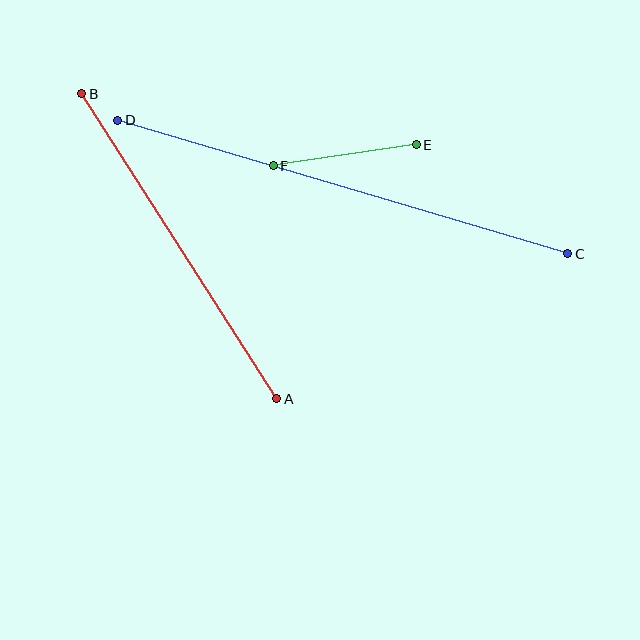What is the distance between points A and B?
The distance is approximately 362 pixels.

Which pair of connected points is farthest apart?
Points C and D are farthest apart.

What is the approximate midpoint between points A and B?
The midpoint is at approximately (179, 246) pixels.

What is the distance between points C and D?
The distance is approximately 469 pixels.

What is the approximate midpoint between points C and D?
The midpoint is at approximately (343, 187) pixels.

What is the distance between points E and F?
The distance is approximately 145 pixels.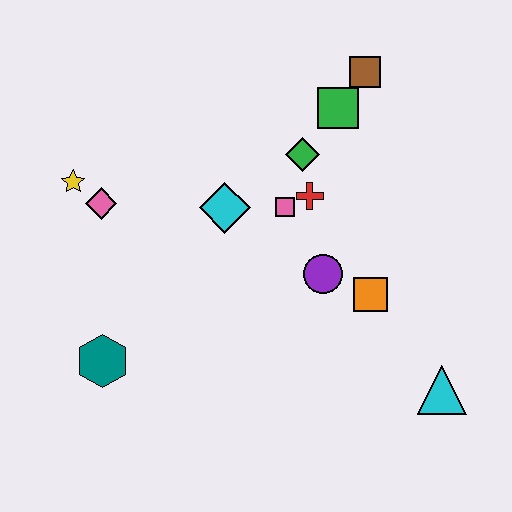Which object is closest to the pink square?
The red cross is closest to the pink square.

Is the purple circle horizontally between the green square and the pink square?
Yes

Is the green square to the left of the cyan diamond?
No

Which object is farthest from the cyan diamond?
The cyan triangle is farthest from the cyan diamond.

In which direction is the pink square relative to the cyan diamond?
The pink square is to the right of the cyan diamond.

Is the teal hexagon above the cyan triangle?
Yes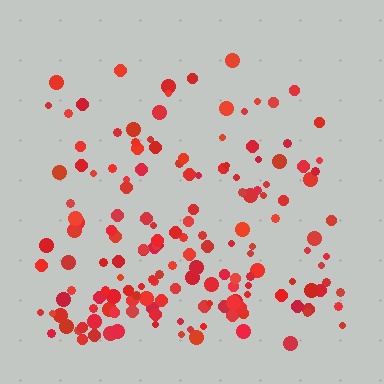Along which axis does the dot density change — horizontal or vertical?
Vertical.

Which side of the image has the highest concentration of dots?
The bottom.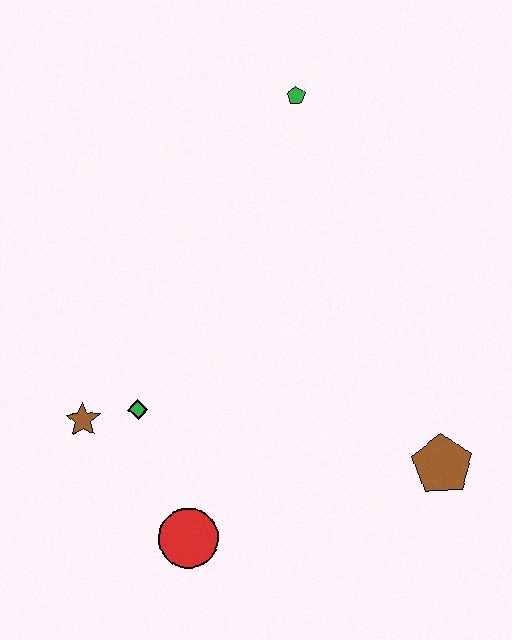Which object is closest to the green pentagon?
The green diamond is closest to the green pentagon.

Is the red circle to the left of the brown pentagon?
Yes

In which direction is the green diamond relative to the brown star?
The green diamond is to the right of the brown star.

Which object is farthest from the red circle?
The green pentagon is farthest from the red circle.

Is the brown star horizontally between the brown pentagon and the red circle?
No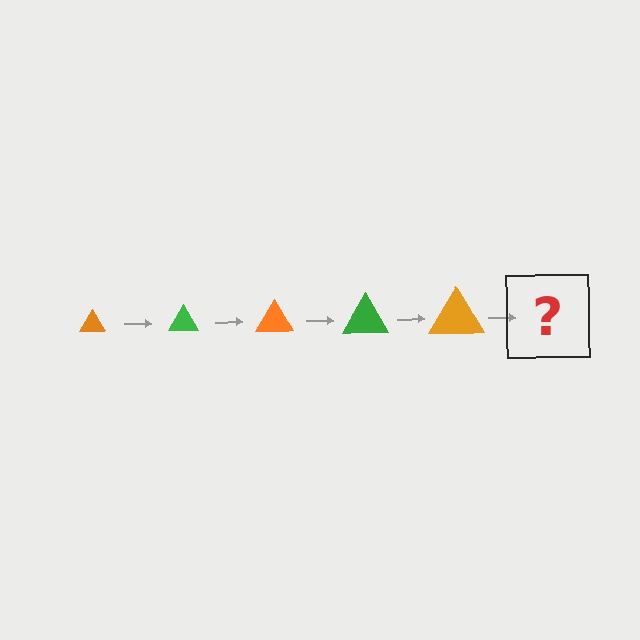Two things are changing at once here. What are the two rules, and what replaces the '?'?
The two rules are that the triangle grows larger each step and the color cycles through orange and green. The '?' should be a green triangle, larger than the previous one.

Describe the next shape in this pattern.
It should be a green triangle, larger than the previous one.